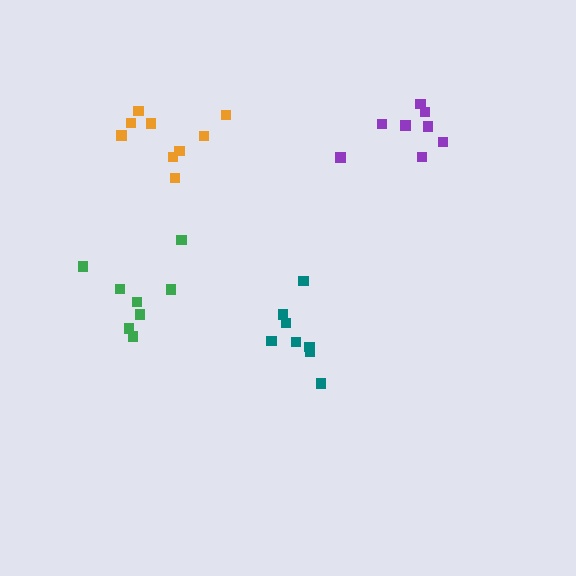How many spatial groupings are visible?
There are 4 spatial groupings.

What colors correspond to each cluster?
The clusters are colored: orange, purple, green, teal.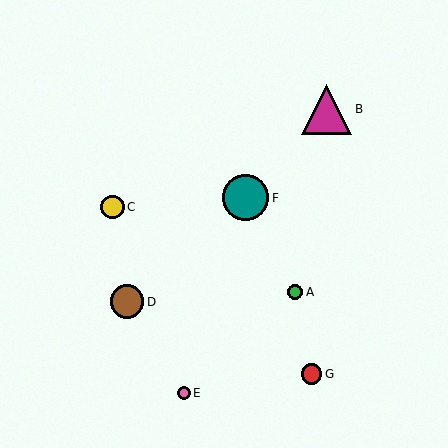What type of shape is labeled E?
Shape E is a pink circle.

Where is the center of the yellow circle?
The center of the yellow circle is at (112, 207).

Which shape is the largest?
The magenta triangle (labeled B) is the largest.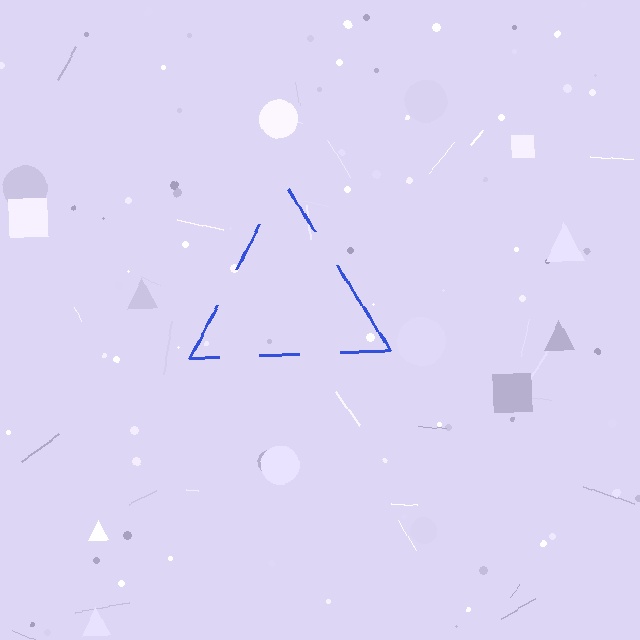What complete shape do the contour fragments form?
The contour fragments form a triangle.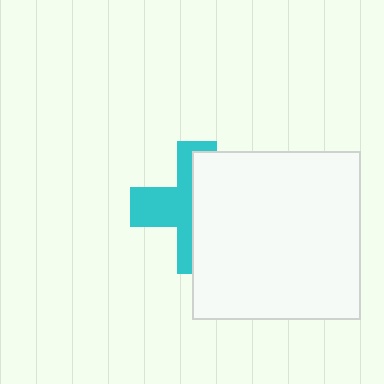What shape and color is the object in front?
The object in front is a white square.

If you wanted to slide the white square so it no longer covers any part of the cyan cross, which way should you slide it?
Slide it right — that is the most direct way to separate the two shapes.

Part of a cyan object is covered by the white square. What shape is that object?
It is a cross.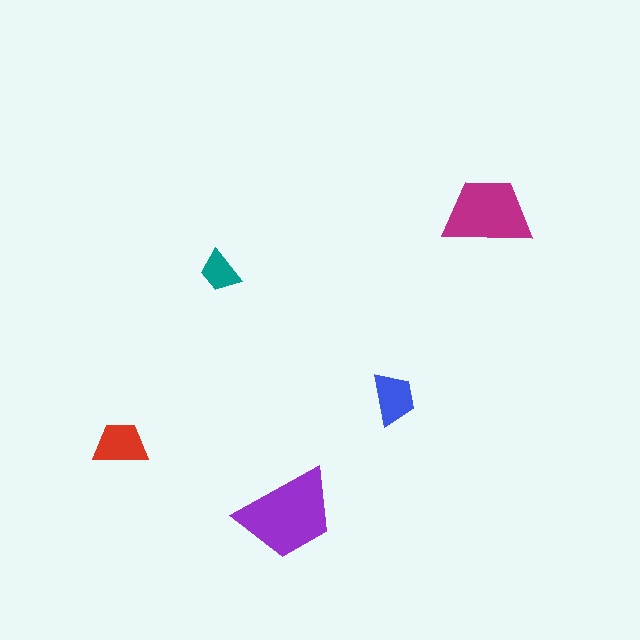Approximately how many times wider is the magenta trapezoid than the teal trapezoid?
About 2 times wider.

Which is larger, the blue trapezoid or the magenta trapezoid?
The magenta one.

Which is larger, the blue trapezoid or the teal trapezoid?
The blue one.